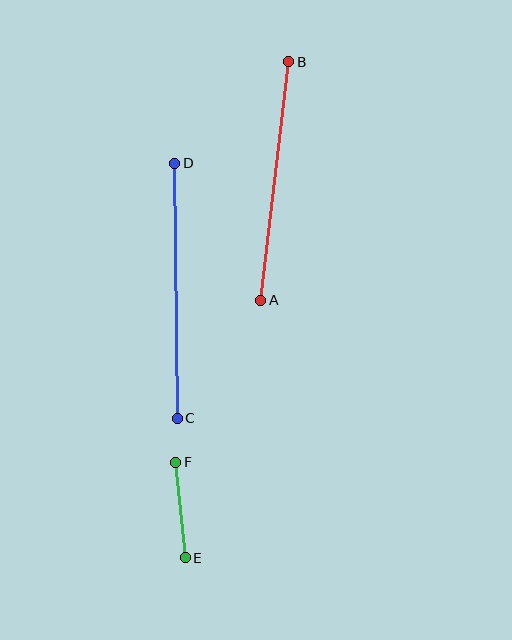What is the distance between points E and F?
The distance is approximately 96 pixels.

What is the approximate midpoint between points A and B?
The midpoint is at approximately (275, 181) pixels.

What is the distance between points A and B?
The distance is approximately 240 pixels.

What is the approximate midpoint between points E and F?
The midpoint is at approximately (181, 510) pixels.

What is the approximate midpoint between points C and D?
The midpoint is at approximately (176, 291) pixels.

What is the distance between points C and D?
The distance is approximately 255 pixels.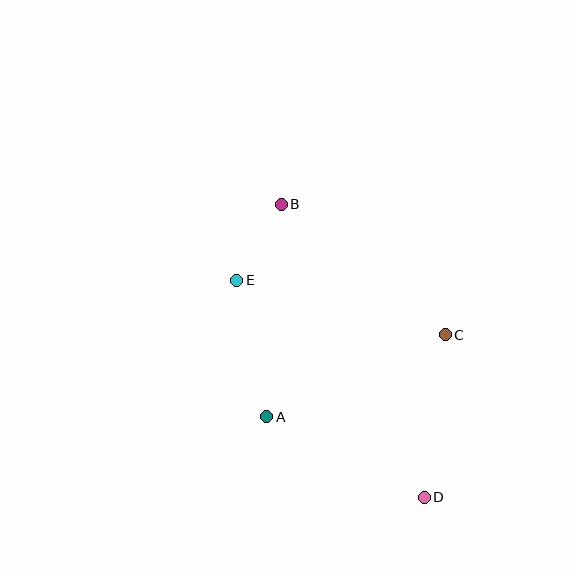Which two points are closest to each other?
Points B and E are closest to each other.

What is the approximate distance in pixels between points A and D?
The distance between A and D is approximately 177 pixels.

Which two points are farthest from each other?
Points B and D are farthest from each other.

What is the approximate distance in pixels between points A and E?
The distance between A and E is approximately 140 pixels.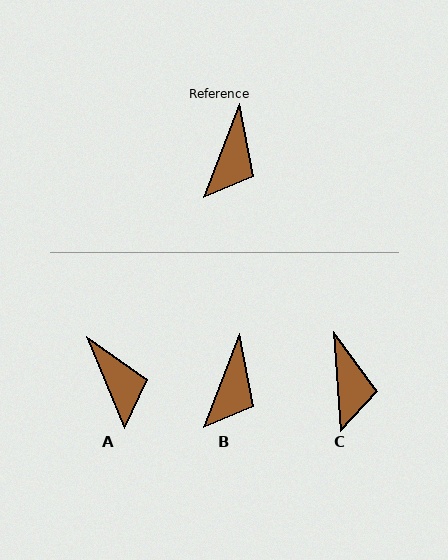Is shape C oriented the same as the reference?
No, it is off by about 25 degrees.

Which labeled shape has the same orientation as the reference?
B.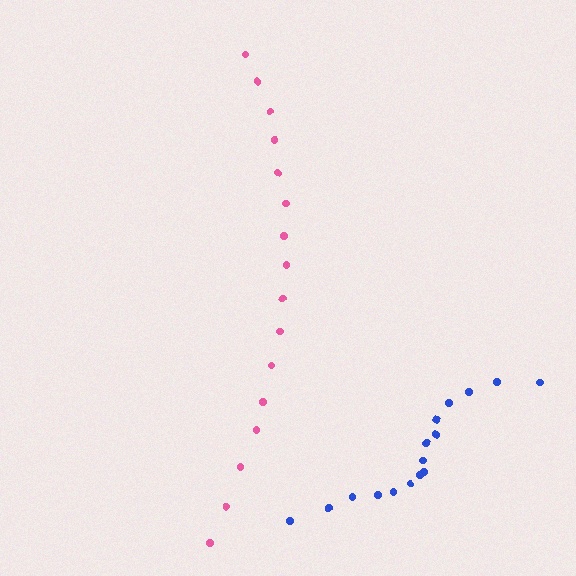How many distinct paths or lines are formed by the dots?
There are 2 distinct paths.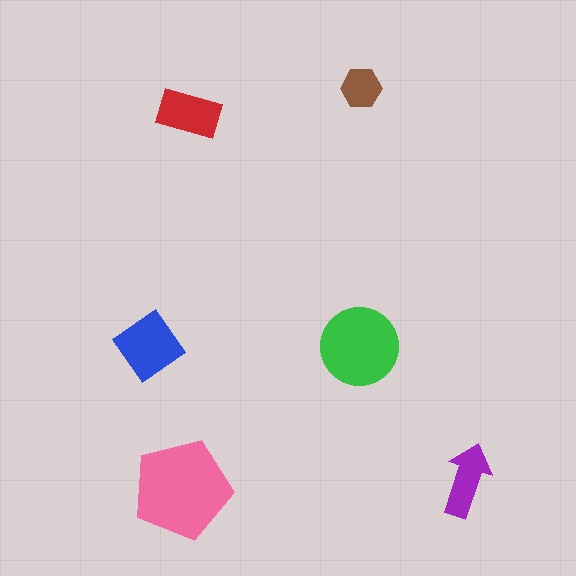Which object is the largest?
The pink pentagon.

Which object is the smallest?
The brown hexagon.